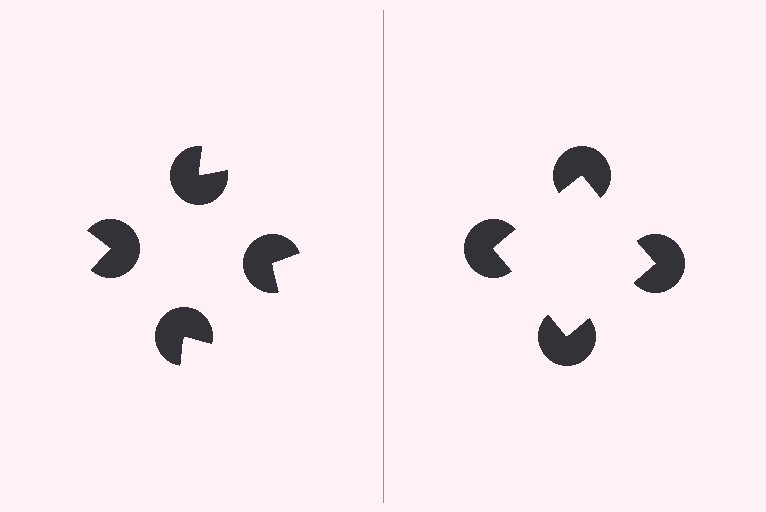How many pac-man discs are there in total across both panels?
8 — 4 on each side.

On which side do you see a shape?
An illusory square appears on the right side. On the left side the wedge cuts are rotated, so no coherent shape forms.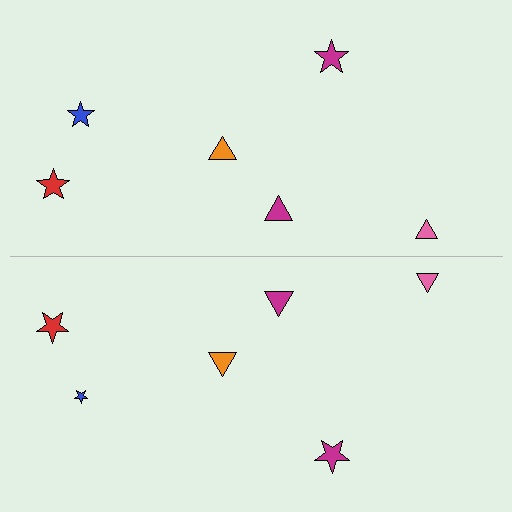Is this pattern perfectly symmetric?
No, the pattern is not perfectly symmetric. The blue star on the bottom side has a different size than its mirror counterpart.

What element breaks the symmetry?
The blue star on the bottom side has a different size than its mirror counterpart.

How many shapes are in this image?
There are 12 shapes in this image.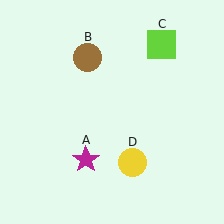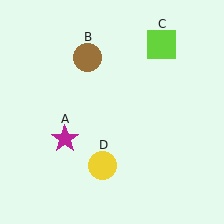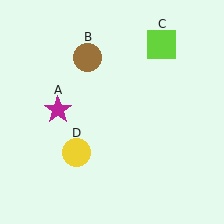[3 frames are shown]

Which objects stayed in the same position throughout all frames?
Brown circle (object B) and lime square (object C) remained stationary.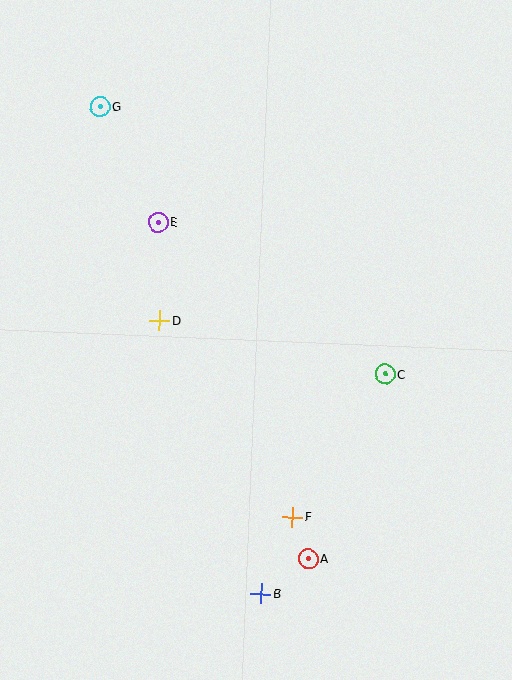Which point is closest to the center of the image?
Point D at (160, 320) is closest to the center.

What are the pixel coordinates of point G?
Point G is at (100, 107).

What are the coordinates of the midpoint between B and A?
The midpoint between B and A is at (285, 576).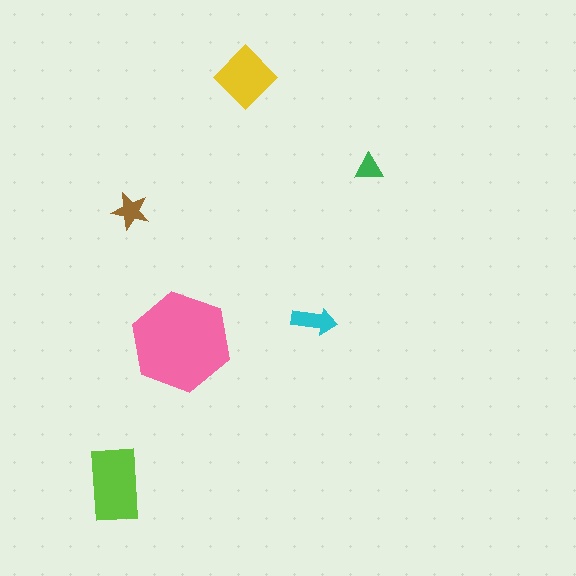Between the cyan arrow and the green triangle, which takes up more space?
The cyan arrow.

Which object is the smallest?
The green triangle.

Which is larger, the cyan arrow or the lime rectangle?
The lime rectangle.